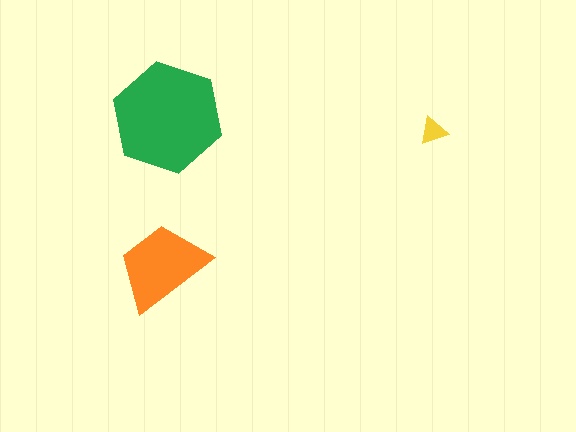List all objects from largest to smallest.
The green hexagon, the orange trapezoid, the yellow triangle.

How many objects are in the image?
There are 3 objects in the image.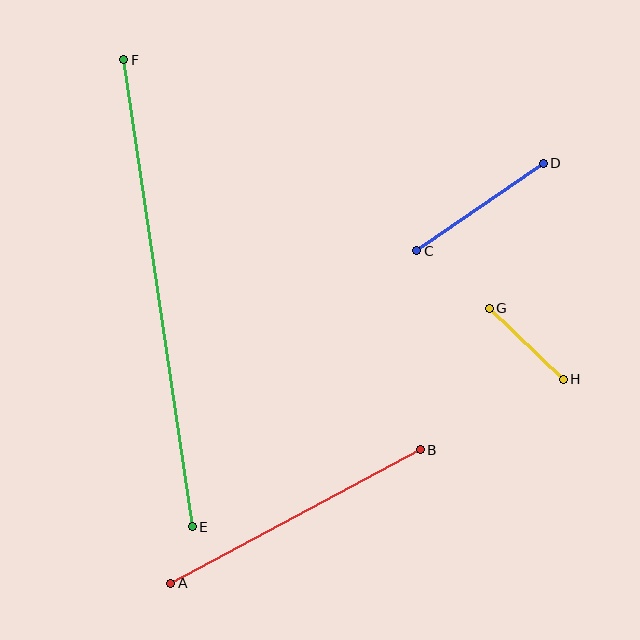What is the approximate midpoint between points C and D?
The midpoint is at approximately (480, 207) pixels.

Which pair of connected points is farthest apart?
Points E and F are farthest apart.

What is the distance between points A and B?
The distance is approximately 283 pixels.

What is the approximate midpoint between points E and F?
The midpoint is at approximately (158, 293) pixels.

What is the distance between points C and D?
The distance is approximately 154 pixels.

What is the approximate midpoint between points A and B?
The midpoint is at approximately (295, 517) pixels.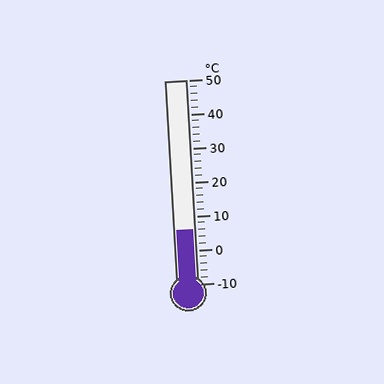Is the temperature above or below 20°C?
The temperature is below 20°C.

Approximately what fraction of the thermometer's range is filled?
The thermometer is filled to approximately 25% of its range.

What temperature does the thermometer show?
The thermometer shows approximately 6°C.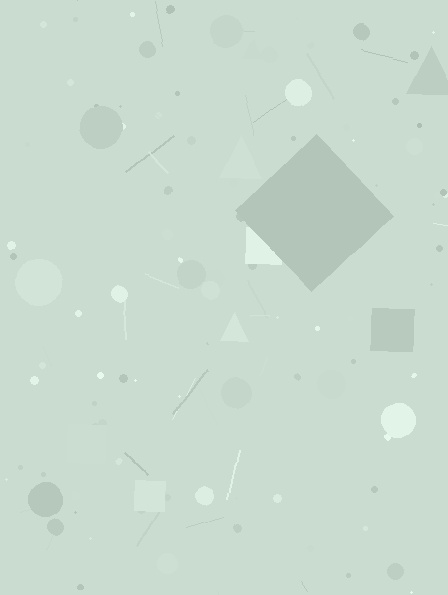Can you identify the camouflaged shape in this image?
The camouflaged shape is a diamond.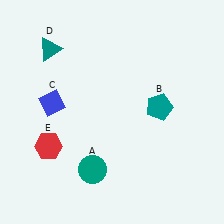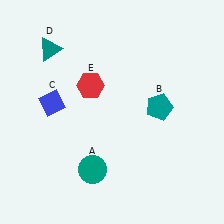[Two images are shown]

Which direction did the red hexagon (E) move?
The red hexagon (E) moved up.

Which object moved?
The red hexagon (E) moved up.